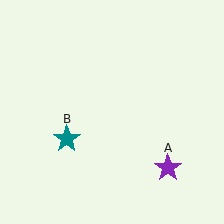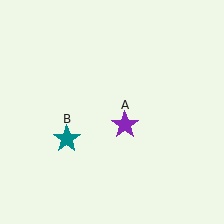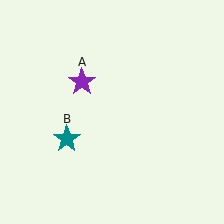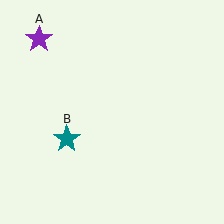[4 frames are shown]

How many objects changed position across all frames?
1 object changed position: purple star (object A).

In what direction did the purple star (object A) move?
The purple star (object A) moved up and to the left.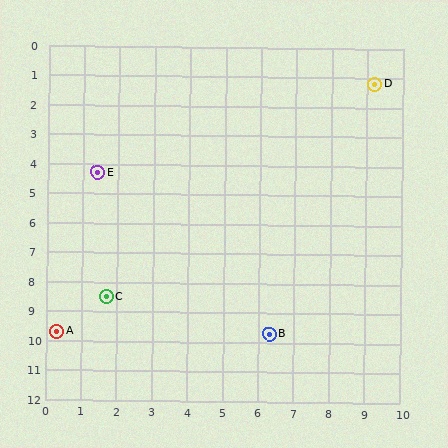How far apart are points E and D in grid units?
Points E and D are about 8.4 grid units apart.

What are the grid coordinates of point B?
Point B is at approximately (6.3, 9.7).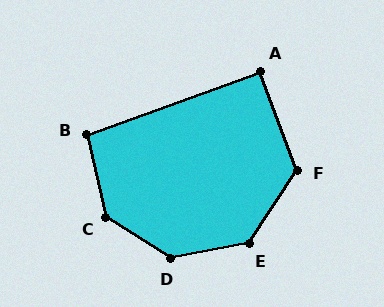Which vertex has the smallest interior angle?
A, at approximately 90 degrees.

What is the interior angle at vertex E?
Approximately 134 degrees (obtuse).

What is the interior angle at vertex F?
Approximately 126 degrees (obtuse).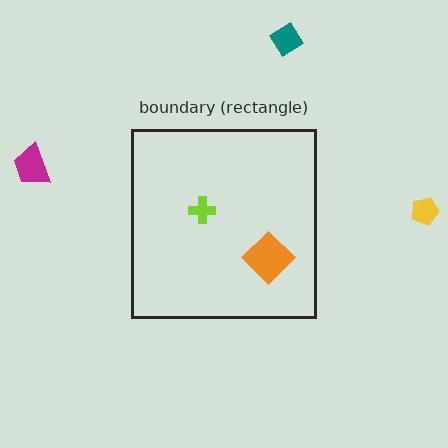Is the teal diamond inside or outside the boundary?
Outside.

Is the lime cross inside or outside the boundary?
Inside.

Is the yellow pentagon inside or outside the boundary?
Outside.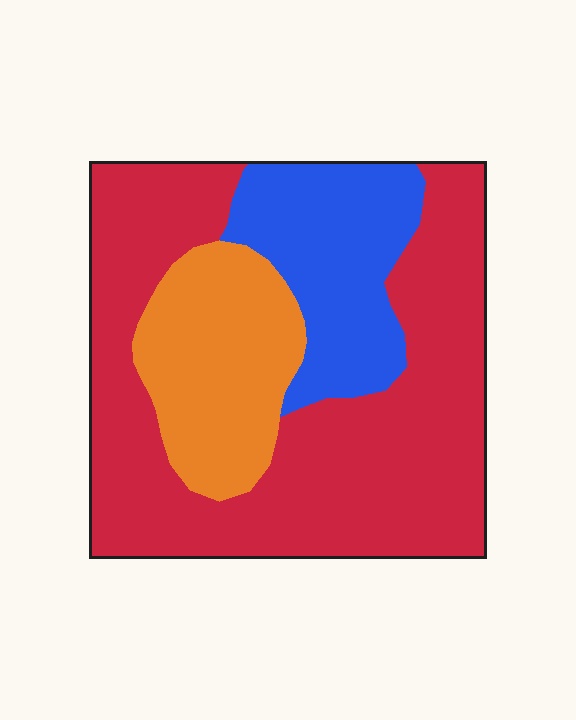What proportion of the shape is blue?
Blue takes up about one fifth (1/5) of the shape.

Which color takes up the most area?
Red, at roughly 60%.